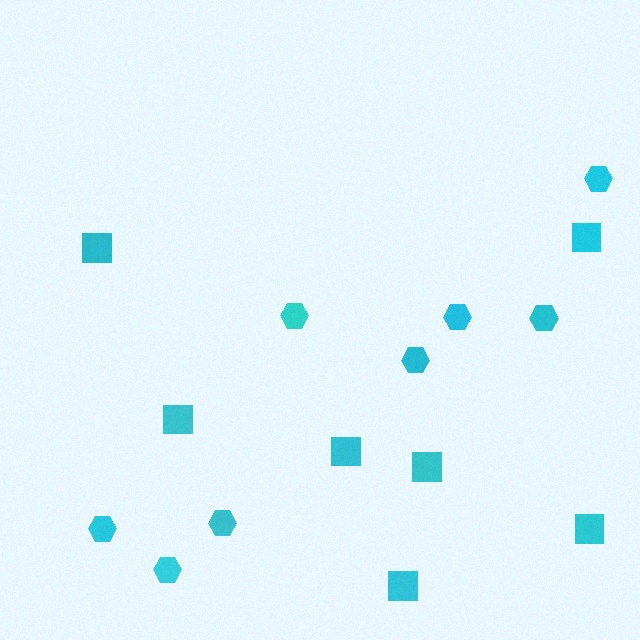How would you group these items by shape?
There are 2 groups: one group of hexagons (8) and one group of squares (7).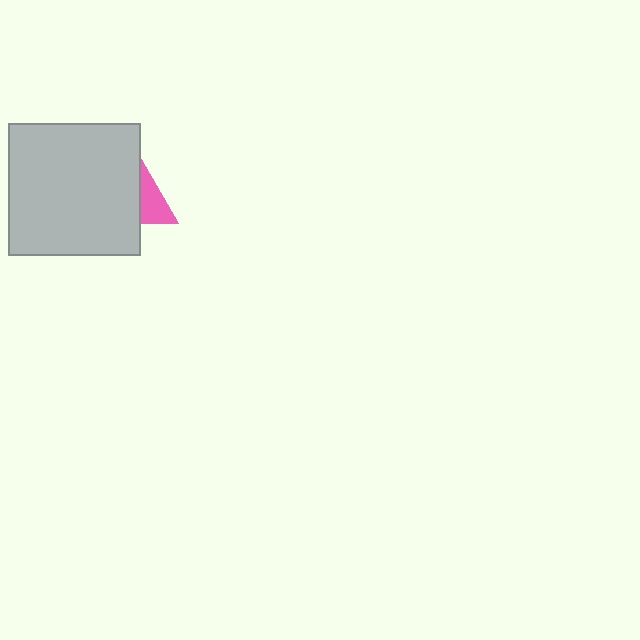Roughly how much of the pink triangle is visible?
A small part of it is visible (roughly 35%).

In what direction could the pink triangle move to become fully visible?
The pink triangle could move right. That would shift it out from behind the light gray square entirely.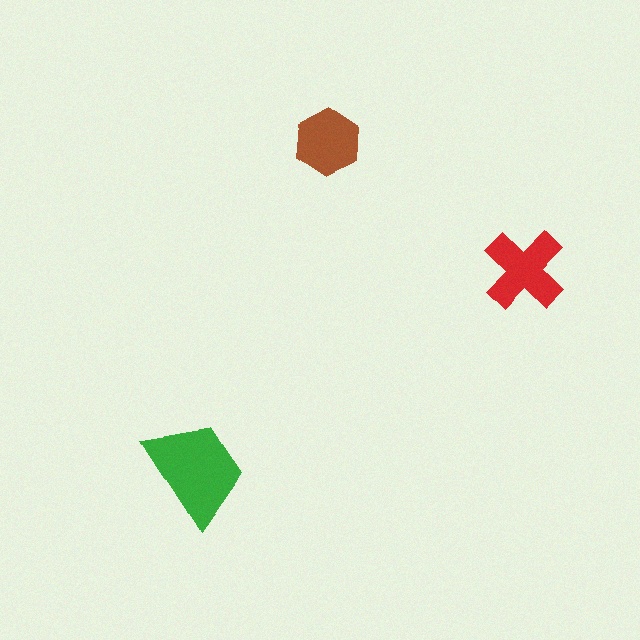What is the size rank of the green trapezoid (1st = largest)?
1st.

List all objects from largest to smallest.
The green trapezoid, the red cross, the brown hexagon.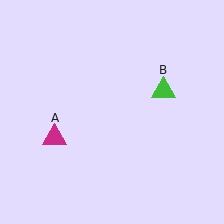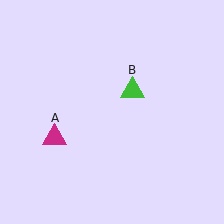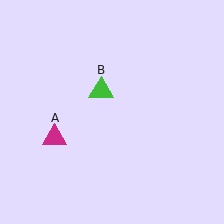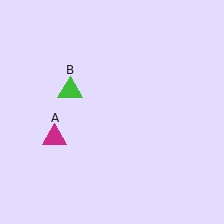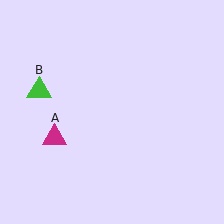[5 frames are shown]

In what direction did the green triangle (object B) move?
The green triangle (object B) moved left.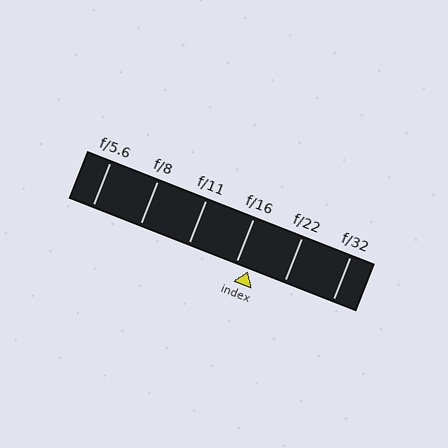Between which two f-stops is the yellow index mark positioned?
The index mark is between f/16 and f/22.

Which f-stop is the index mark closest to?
The index mark is closest to f/16.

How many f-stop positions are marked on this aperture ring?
There are 6 f-stop positions marked.